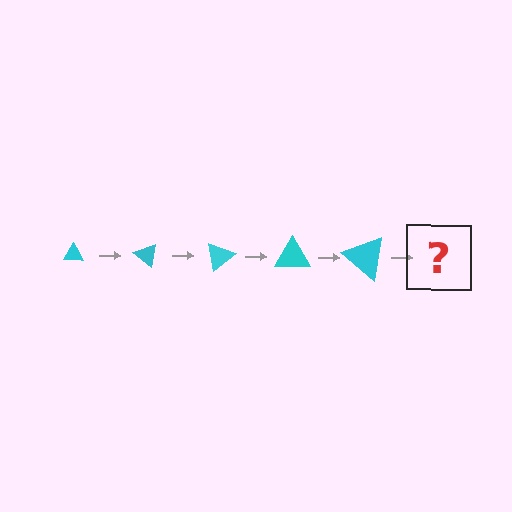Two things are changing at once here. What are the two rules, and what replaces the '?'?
The two rules are that the triangle grows larger each step and it rotates 40 degrees each step. The '?' should be a triangle, larger than the previous one and rotated 200 degrees from the start.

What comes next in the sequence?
The next element should be a triangle, larger than the previous one and rotated 200 degrees from the start.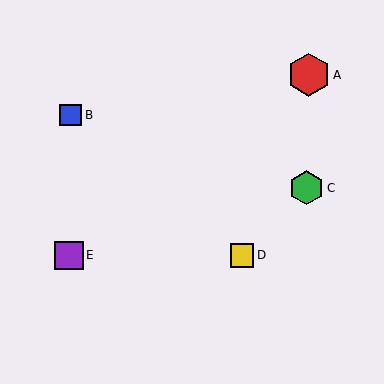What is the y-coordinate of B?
Object B is at y≈115.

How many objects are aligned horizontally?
2 objects (D, E) are aligned horizontally.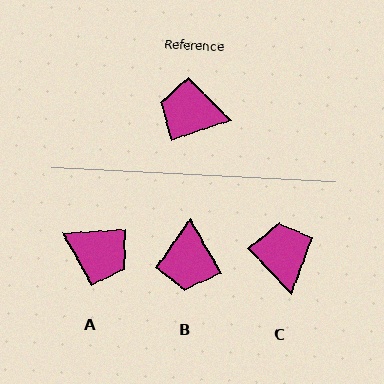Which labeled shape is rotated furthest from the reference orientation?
A, about 165 degrees away.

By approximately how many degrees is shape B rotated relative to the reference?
Approximately 101 degrees counter-clockwise.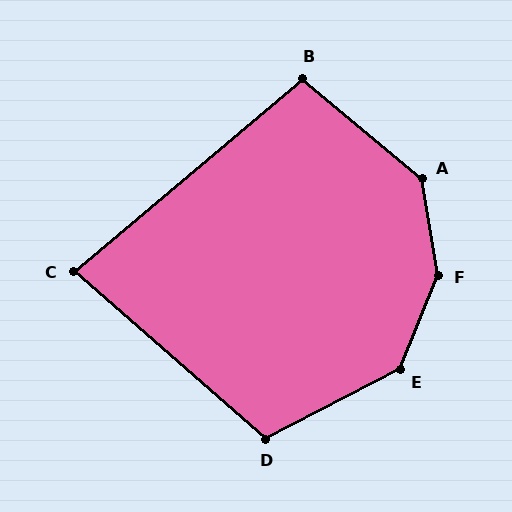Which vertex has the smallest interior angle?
C, at approximately 81 degrees.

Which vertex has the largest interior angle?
F, at approximately 148 degrees.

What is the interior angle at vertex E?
Approximately 140 degrees (obtuse).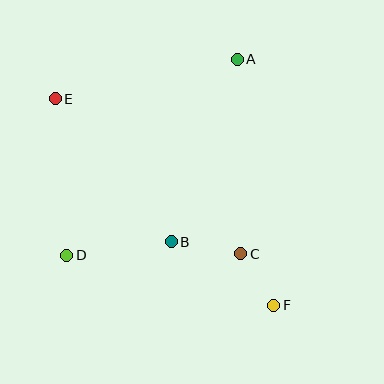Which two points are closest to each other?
Points C and F are closest to each other.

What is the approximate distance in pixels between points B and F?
The distance between B and F is approximately 121 pixels.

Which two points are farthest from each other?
Points E and F are farthest from each other.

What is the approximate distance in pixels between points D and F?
The distance between D and F is approximately 213 pixels.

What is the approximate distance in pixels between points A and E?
The distance between A and E is approximately 186 pixels.